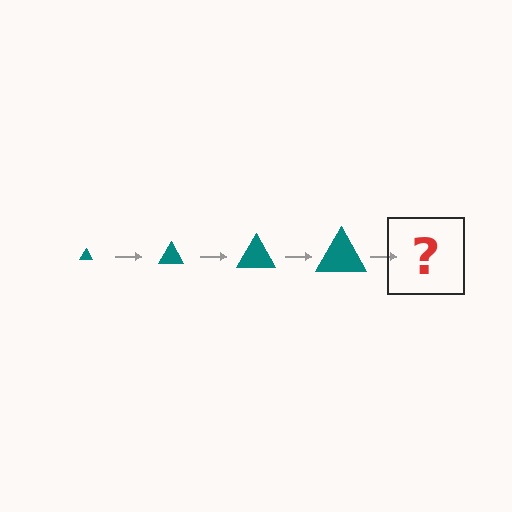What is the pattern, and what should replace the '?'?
The pattern is that the triangle gets progressively larger each step. The '?' should be a teal triangle, larger than the previous one.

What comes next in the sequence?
The next element should be a teal triangle, larger than the previous one.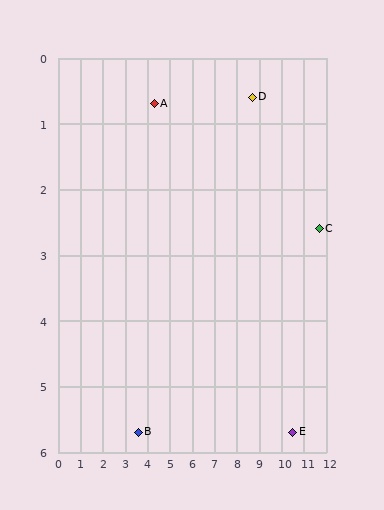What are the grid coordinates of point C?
Point C is at approximately (11.7, 2.6).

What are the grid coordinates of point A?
Point A is at approximately (4.3, 0.7).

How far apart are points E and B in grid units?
Points E and B are about 6.9 grid units apart.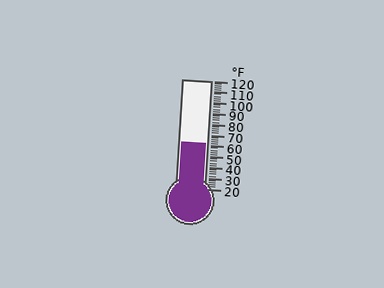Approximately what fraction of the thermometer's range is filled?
The thermometer is filled to approximately 40% of its range.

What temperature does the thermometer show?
The thermometer shows approximately 62°F.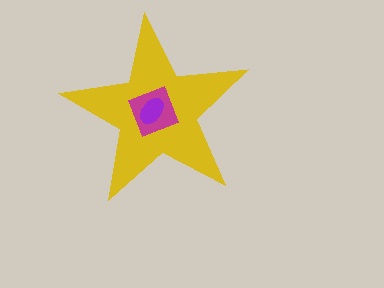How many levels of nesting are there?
3.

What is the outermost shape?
The yellow star.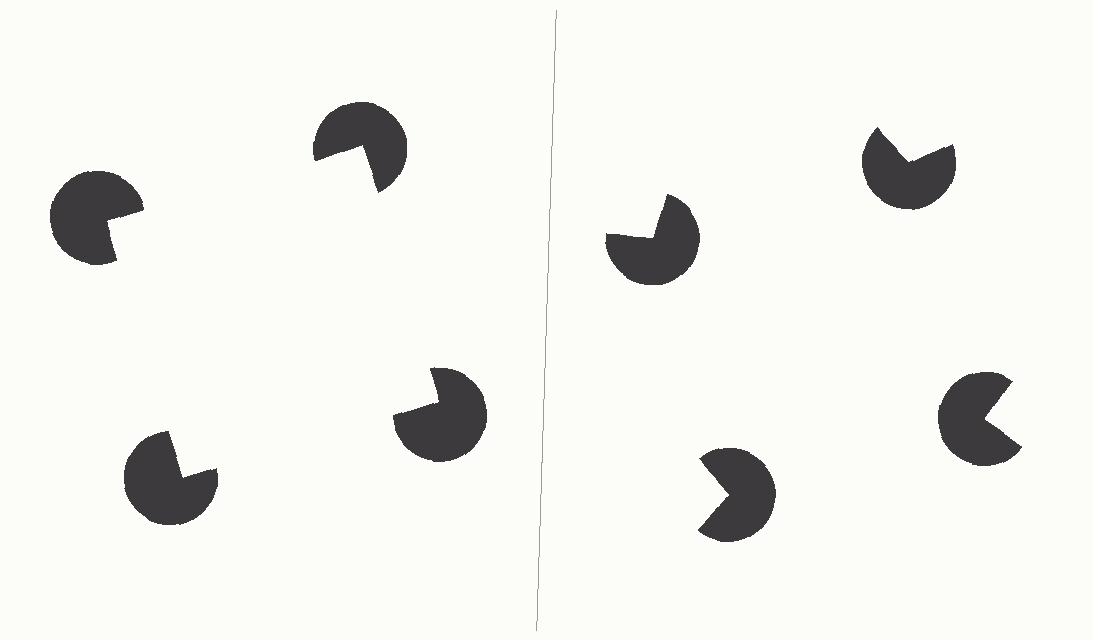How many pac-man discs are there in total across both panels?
8 — 4 on each side.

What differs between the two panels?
The pac-man discs are positioned identically on both sides; only the wedge orientations differ. On the left they align to a square; on the right they are misaligned.